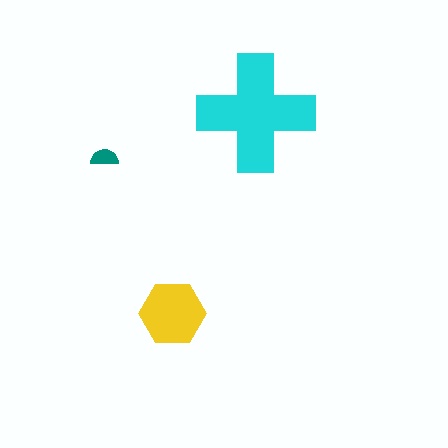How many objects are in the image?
There are 3 objects in the image.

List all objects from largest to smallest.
The cyan cross, the yellow hexagon, the teal semicircle.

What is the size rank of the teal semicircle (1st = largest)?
3rd.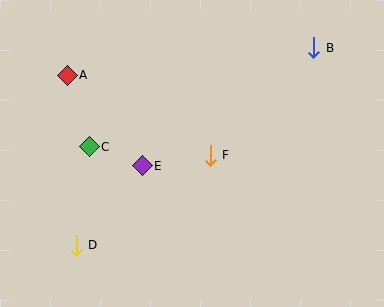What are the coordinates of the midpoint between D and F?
The midpoint between D and F is at (143, 200).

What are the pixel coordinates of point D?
Point D is at (76, 245).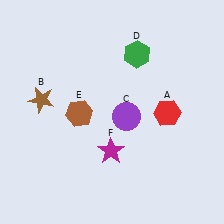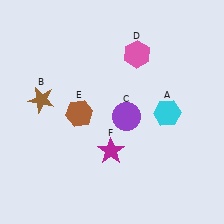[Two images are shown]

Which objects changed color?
A changed from red to cyan. D changed from green to pink.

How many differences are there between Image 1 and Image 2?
There are 2 differences between the two images.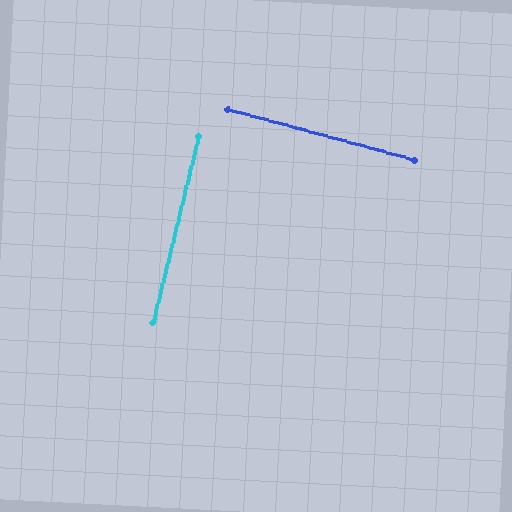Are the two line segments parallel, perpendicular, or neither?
Perpendicular — they meet at approximately 89°.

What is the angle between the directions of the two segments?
Approximately 89 degrees.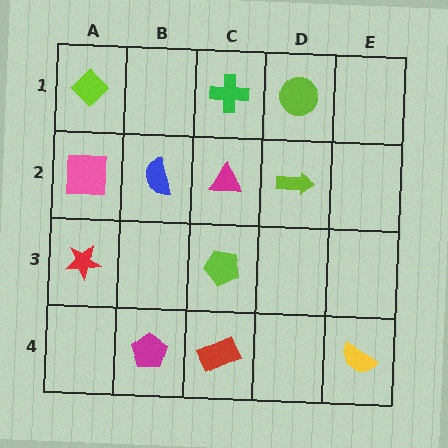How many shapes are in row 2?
4 shapes.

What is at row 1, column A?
A lime diamond.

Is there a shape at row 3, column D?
No, that cell is empty.